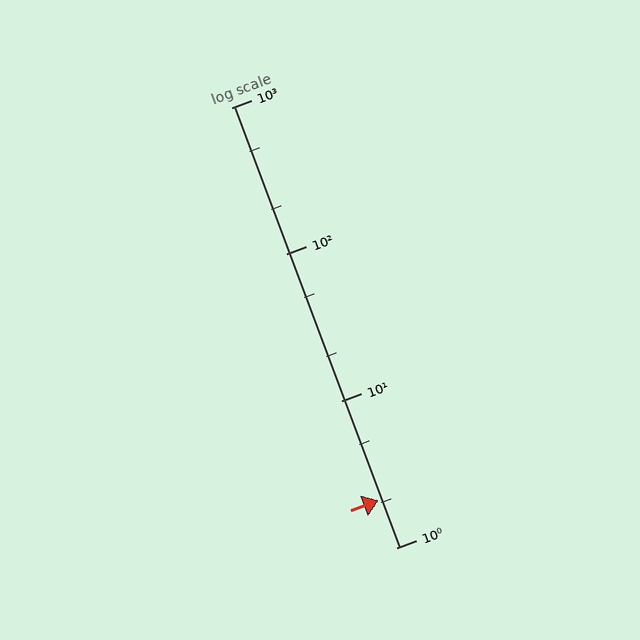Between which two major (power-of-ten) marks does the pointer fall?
The pointer is between 1 and 10.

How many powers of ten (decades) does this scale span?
The scale spans 3 decades, from 1 to 1000.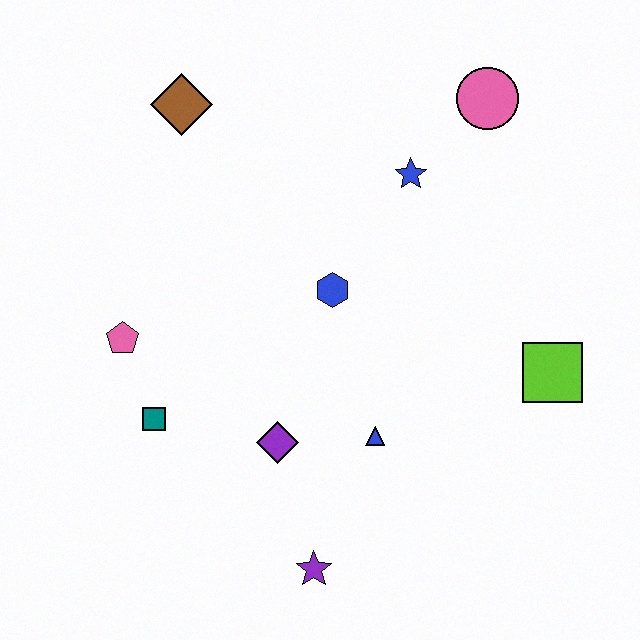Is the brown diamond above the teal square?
Yes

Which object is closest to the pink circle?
The blue star is closest to the pink circle.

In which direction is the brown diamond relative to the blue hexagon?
The brown diamond is above the blue hexagon.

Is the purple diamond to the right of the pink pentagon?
Yes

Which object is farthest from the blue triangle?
The brown diamond is farthest from the blue triangle.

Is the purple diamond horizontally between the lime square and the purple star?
No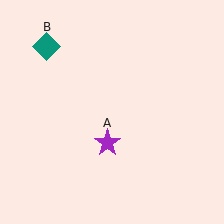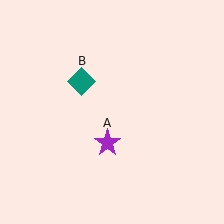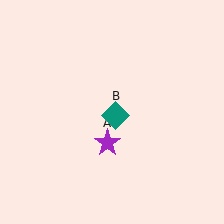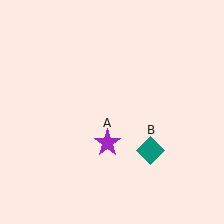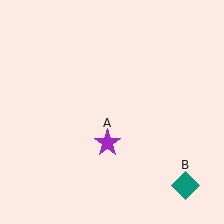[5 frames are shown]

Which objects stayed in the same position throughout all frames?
Purple star (object A) remained stationary.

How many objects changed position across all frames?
1 object changed position: teal diamond (object B).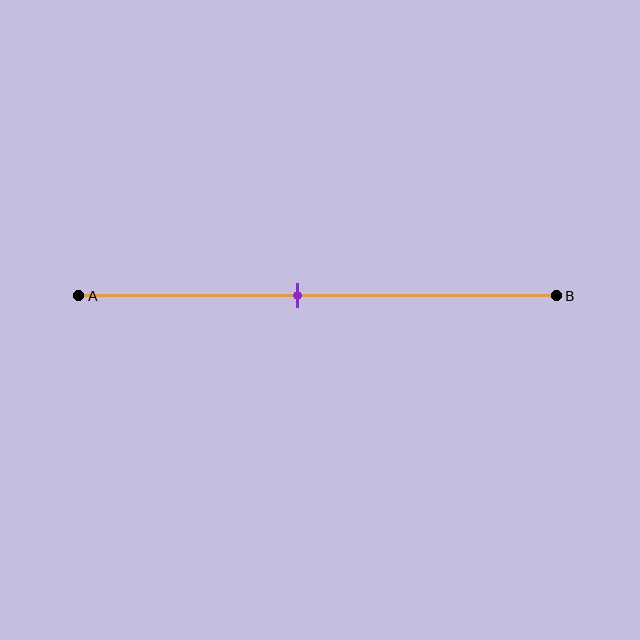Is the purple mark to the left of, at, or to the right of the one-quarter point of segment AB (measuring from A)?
The purple mark is to the right of the one-quarter point of segment AB.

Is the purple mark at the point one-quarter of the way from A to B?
No, the mark is at about 45% from A, not at the 25% one-quarter point.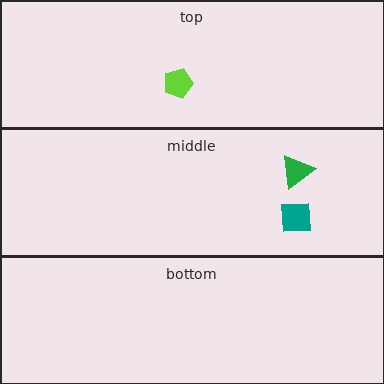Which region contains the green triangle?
The middle region.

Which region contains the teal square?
The middle region.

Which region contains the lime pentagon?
The top region.